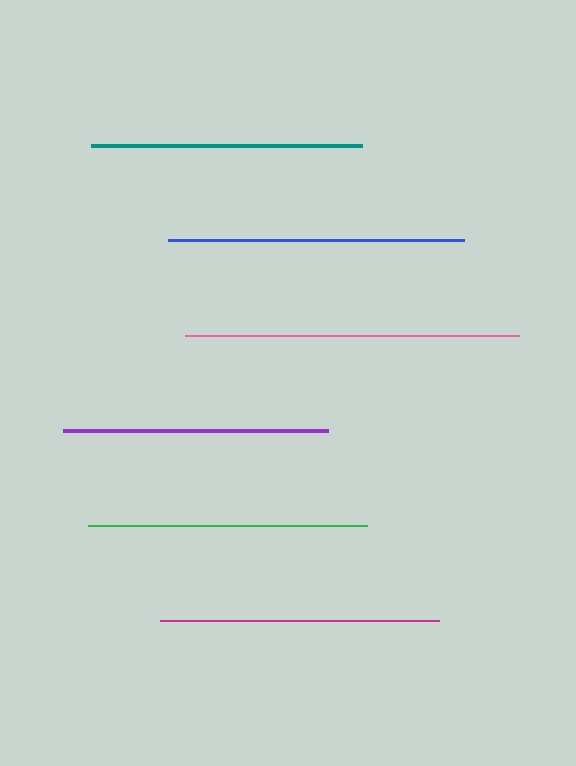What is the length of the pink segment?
The pink segment is approximately 334 pixels long.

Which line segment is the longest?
The pink line is the longest at approximately 334 pixels.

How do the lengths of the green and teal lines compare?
The green and teal lines are approximately the same length.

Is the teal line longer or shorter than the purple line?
The teal line is longer than the purple line.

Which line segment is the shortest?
The purple line is the shortest at approximately 265 pixels.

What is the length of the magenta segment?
The magenta segment is approximately 279 pixels long.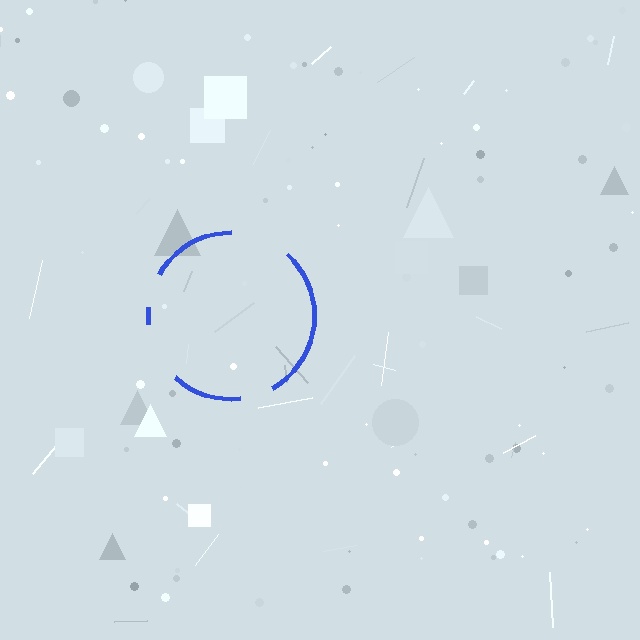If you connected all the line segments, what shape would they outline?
They would outline a circle.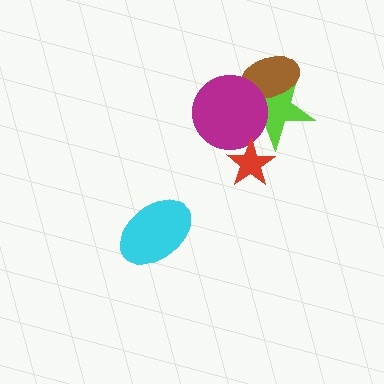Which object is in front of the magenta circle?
The red star is in front of the magenta circle.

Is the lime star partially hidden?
Yes, it is partially covered by another shape.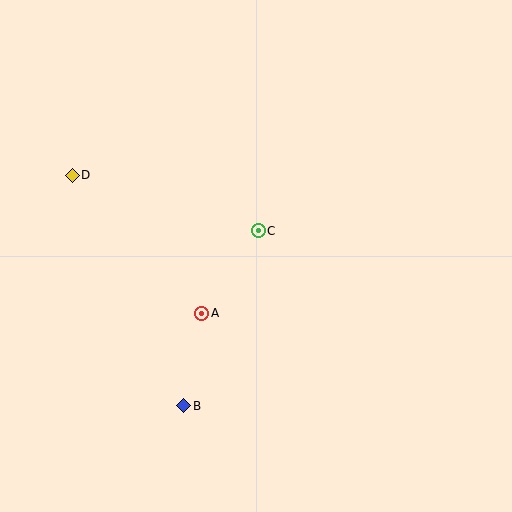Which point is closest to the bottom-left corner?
Point B is closest to the bottom-left corner.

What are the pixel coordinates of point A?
Point A is at (202, 313).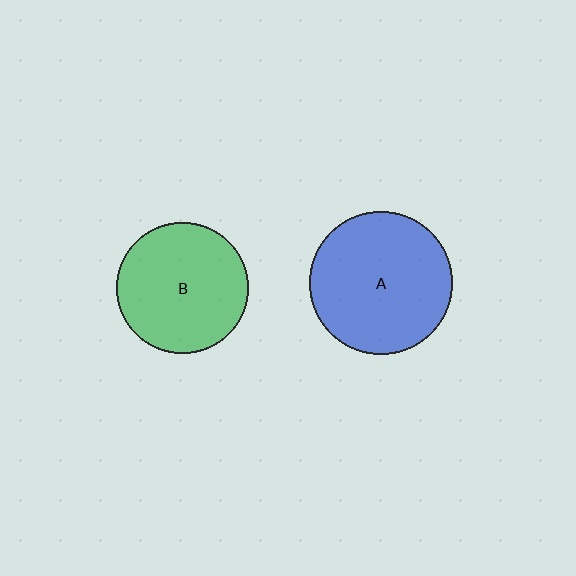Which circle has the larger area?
Circle A (blue).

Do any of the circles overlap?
No, none of the circles overlap.